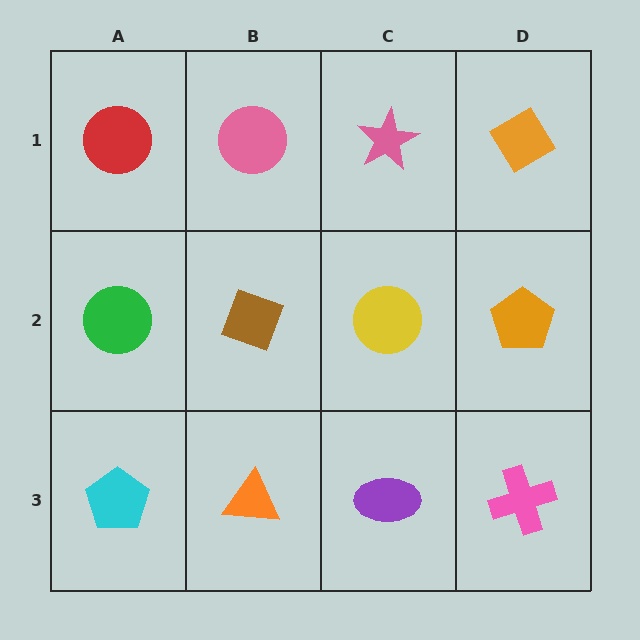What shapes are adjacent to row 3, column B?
A brown diamond (row 2, column B), a cyan pentagon (row 3, column A), a purple ellipse (row 3, column C).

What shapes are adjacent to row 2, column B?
A pink circle (row 1, column B), an orange triangle (row 3, column B), a green circle (row 2, column A), a yellow circle (row 2, column C).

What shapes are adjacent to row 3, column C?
A yellow circle (row 2, column C), an orange triangle (row 3, column B), a pink cross (row 3, column D).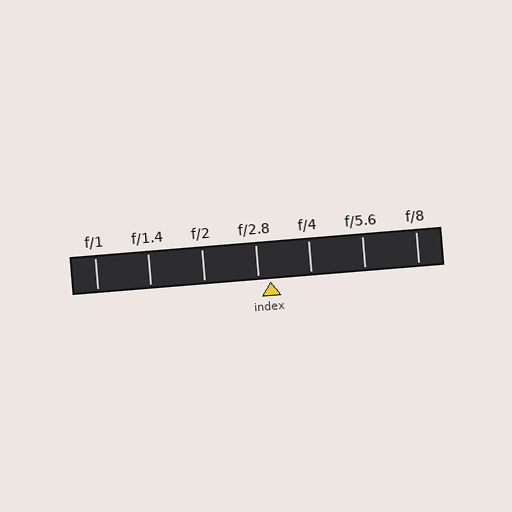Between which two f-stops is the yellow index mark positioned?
The index mark is between f/2.8 and f/4.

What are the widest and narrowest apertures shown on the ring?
The widest aperture shown is f/1 and the narrowest is f/8.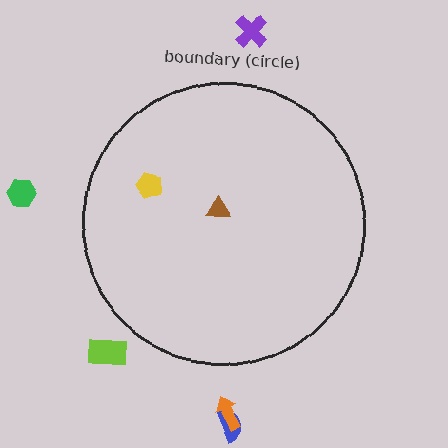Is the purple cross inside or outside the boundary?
Outside.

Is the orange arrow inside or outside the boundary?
Outside.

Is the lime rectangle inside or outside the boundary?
Outside.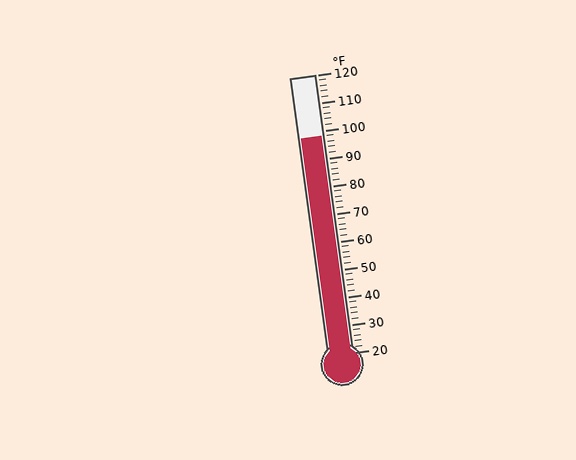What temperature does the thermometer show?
The thermometer shows approximately 98°F.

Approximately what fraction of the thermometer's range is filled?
The thermometer is filled to approximately 80% of its range.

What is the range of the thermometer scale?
The thermometer scale ranges from 20°F to 120°F.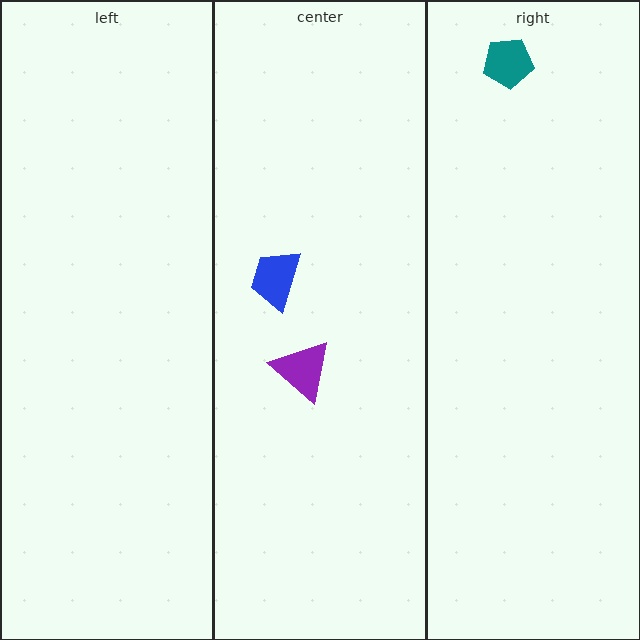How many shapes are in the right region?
1.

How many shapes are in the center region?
2.